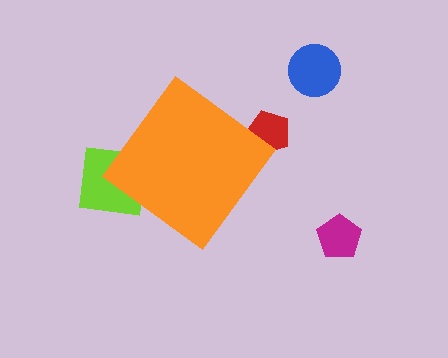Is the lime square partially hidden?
Yes, the lime square is partially hidden behind the orange diamond.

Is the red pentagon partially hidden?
Yes, the red pentagon is partially hidden behind the orange diamond.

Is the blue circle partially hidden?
No, the blue circle is fully visible.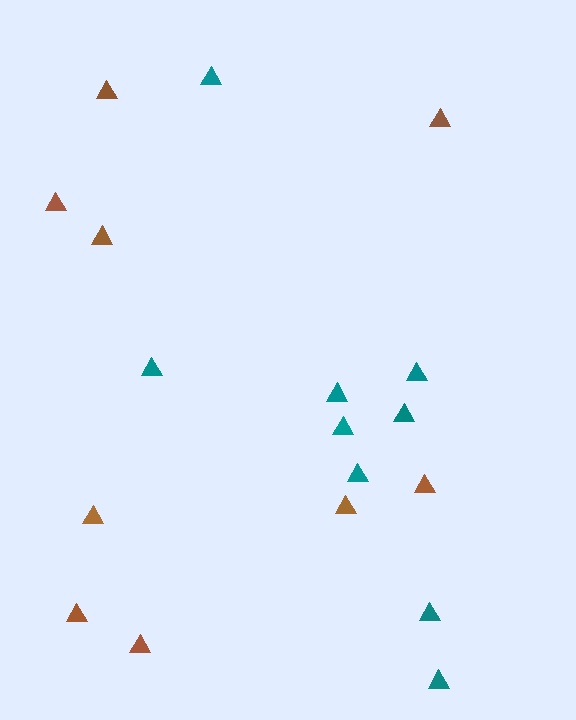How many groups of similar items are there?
There are 2 groups: one group of brown triangles (9) and one group of teal triangles (9).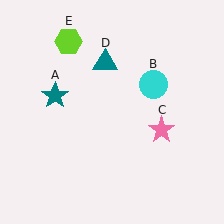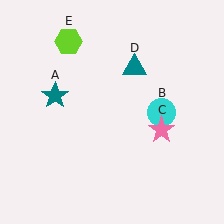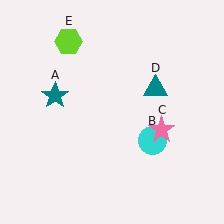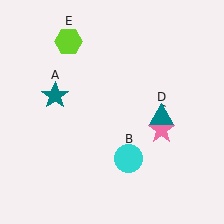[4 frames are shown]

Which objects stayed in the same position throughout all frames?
Teal star (object A) and pink star (object C) and lime hexagon (object E) remained stationary.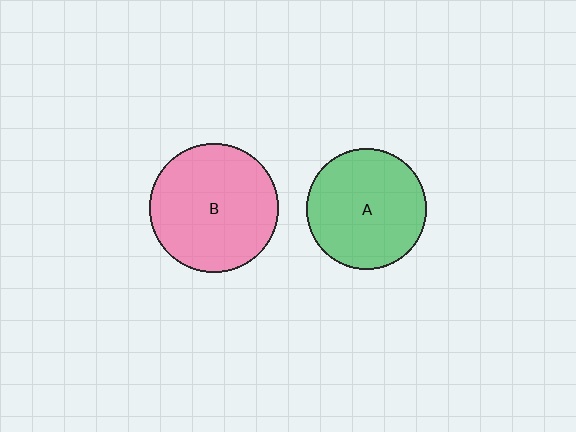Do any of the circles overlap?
No, none of the circles overlap.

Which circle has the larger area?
Circle B (pink).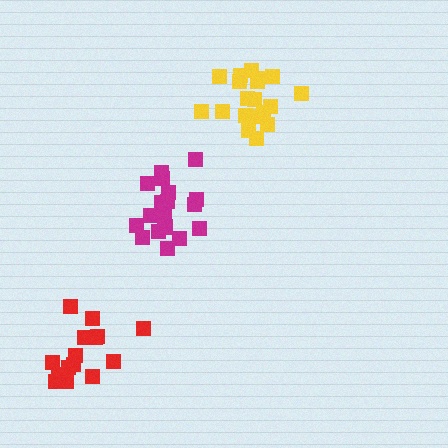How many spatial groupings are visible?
There are 3 spatial groupings.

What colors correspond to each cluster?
The clusters are colored: red, magenta, yellow.